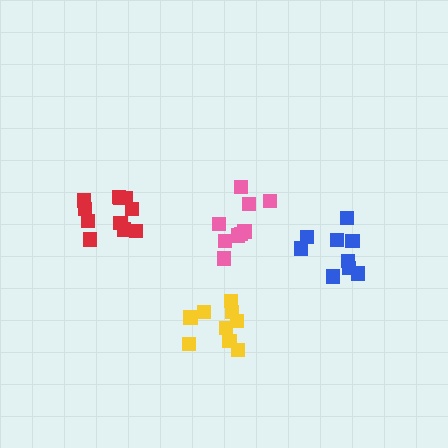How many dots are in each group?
Group 1: 9 dots, Group 2: 11 dots, Group 3: 9 dots, Group 4: 9 dots (38 total).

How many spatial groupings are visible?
There are 4 spatial groupings.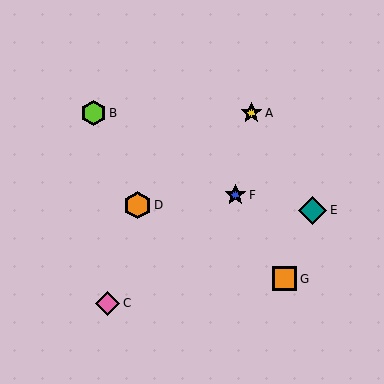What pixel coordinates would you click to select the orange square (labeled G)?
Click at (285, 279) to select the orange square G.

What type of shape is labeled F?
Shape F is a blue star.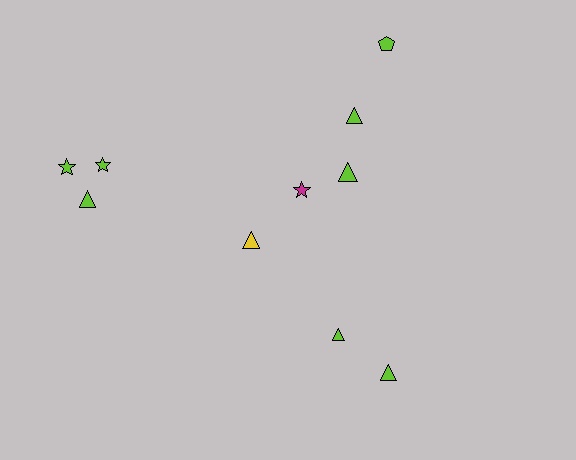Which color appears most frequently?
Lime, with 8 objects.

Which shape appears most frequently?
Triangle, with 6 objects.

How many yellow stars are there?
There are no yellow stars.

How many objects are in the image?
There are 10 objects.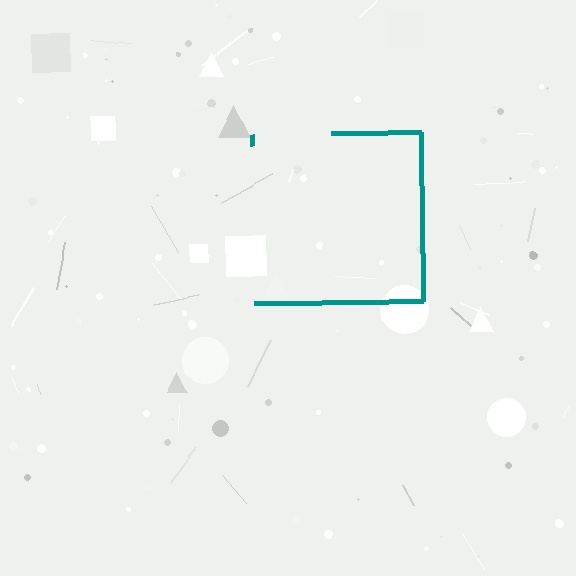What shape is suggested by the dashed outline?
The dashed outline suggests a square.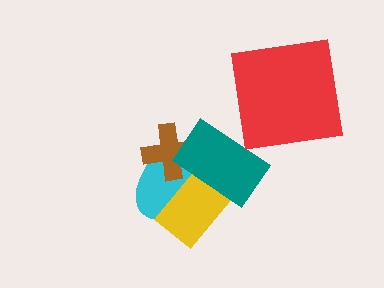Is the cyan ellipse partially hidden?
Yes, it is partially covered by another shape.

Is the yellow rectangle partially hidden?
Yes, it is partially covered by another shape.